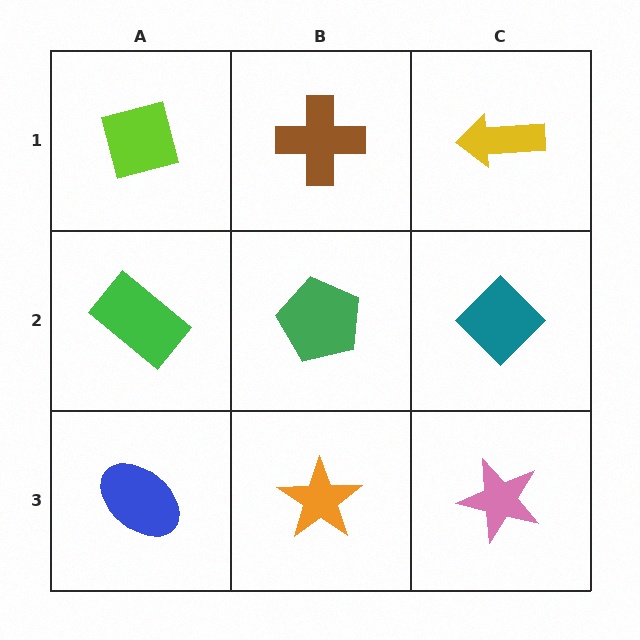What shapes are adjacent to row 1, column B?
A green pentagon (row 2, column B), a lime square (row 1, column A), a yellow arrow (row 1, column C).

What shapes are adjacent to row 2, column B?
A brown cross (row 1, column B), an orange star (row 3, column B), a green rectangle (row 2, column A), a teal diamond (row 2, column C).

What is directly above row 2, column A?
A lime square.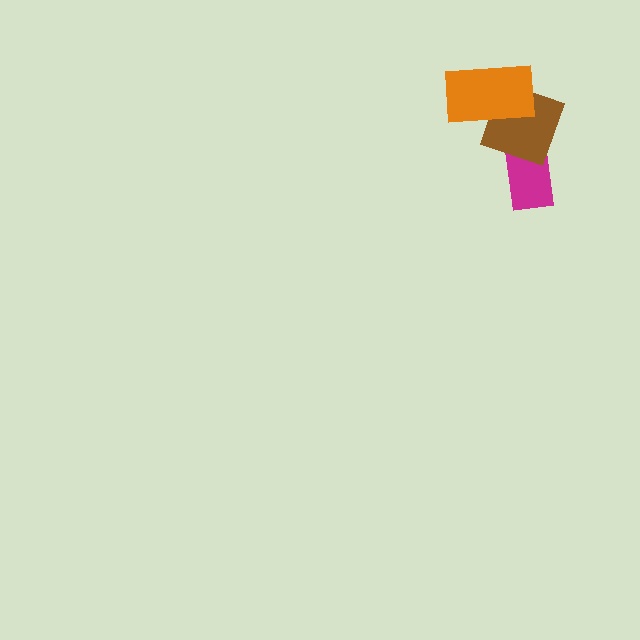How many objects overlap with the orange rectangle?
1 object overlaps with the orange rectangle.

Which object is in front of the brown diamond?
The orange rectangle is in front of the brown diamond.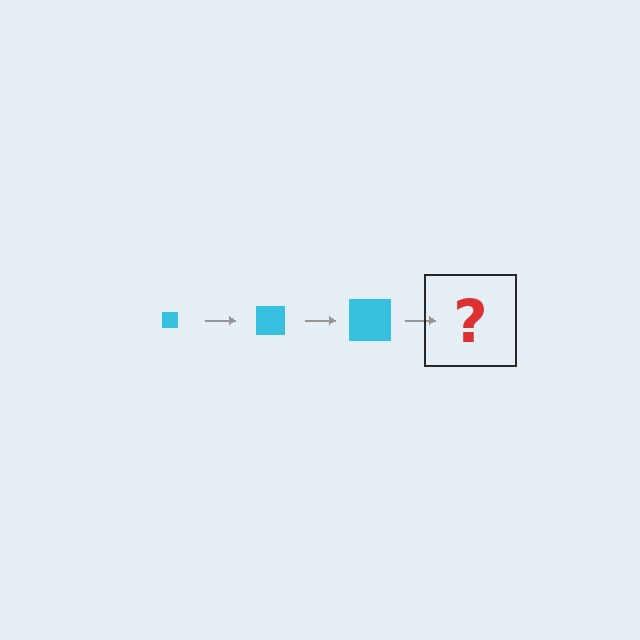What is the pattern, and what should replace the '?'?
The pattern is that the square gets progressively larger each step. The '?' should be a cyan square, larger than the previous one.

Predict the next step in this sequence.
The next step is a cyan square, larger than the previous one.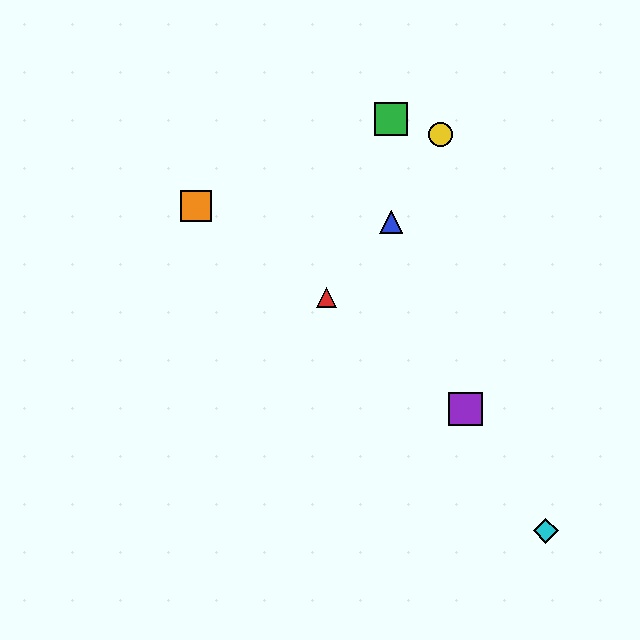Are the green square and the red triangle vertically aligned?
No, the green square is at x≈391 and the red triangle is at x≈327.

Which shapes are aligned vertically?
The blue triangle, the green square are aligned vertically.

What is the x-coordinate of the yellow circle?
The yellow circle is at x≈441.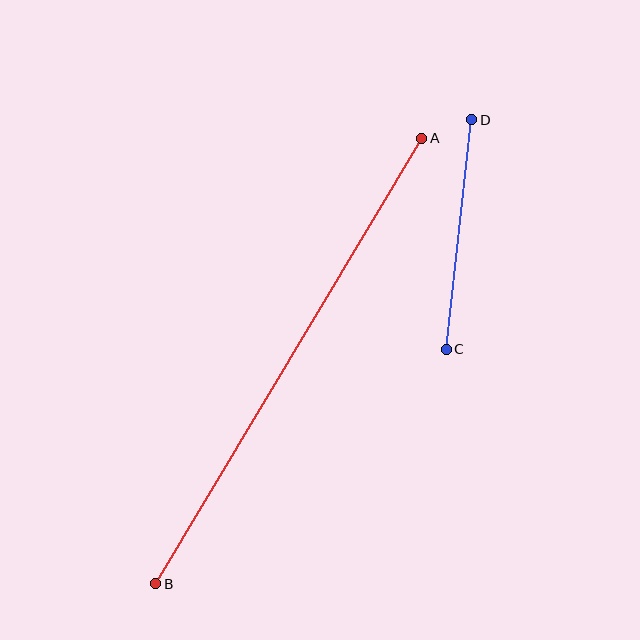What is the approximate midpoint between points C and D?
The midpoint is at approximately (459, 234) pixels.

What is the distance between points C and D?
The distance is approximately 231 pixels.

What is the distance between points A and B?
The distance is approximately 518 pixels.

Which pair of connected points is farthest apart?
Points A and B are farthest apart.